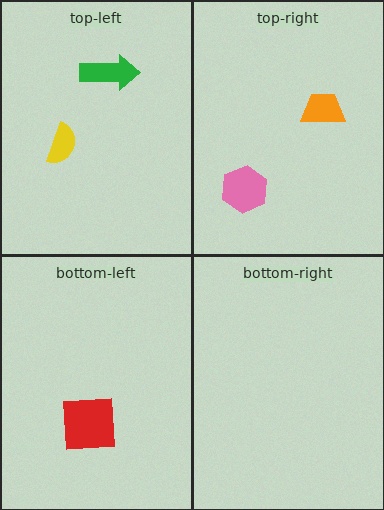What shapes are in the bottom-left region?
The red square.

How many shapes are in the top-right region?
2.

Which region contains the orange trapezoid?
The top-right region.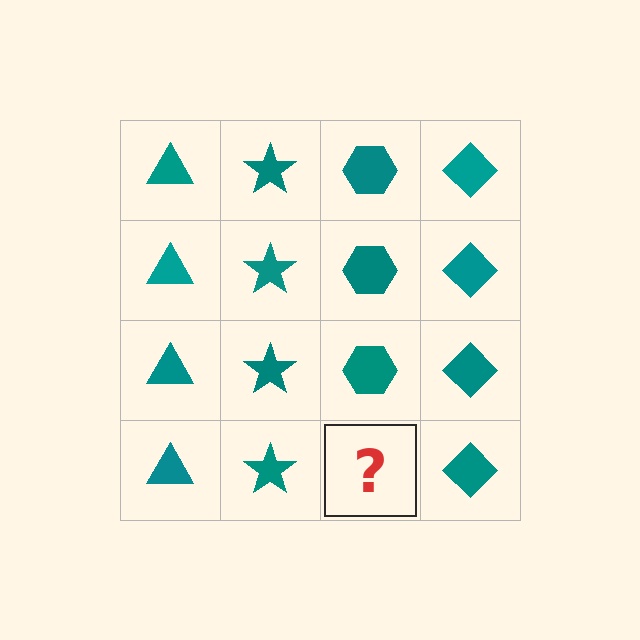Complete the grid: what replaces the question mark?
The question mark should be replaced with a teal hexagon.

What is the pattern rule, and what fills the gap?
The rule is that each column has a consistent shape. The gap should be filled with a teal hexagon.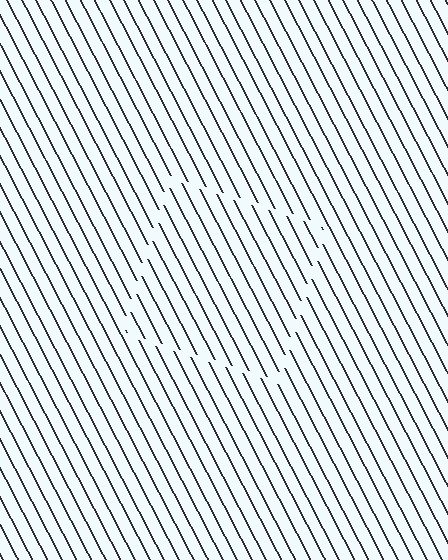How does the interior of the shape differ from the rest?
The interior of the shape contains the same grating, shifted by half a period — the contour is defined by the phase discontinuity where line-ends from the inner and outer gratings abut.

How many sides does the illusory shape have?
4 sides — the line-ends trace a square.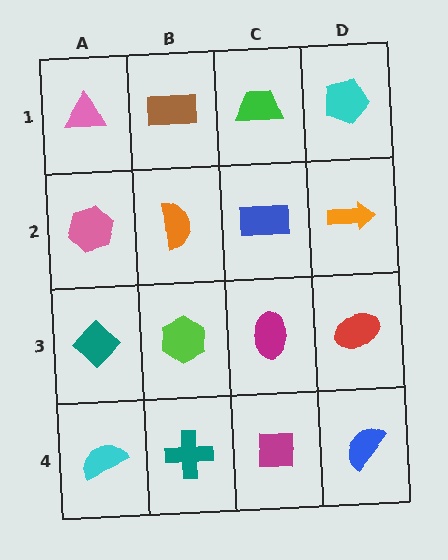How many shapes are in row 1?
4 shapes.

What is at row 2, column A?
A pink hexagon.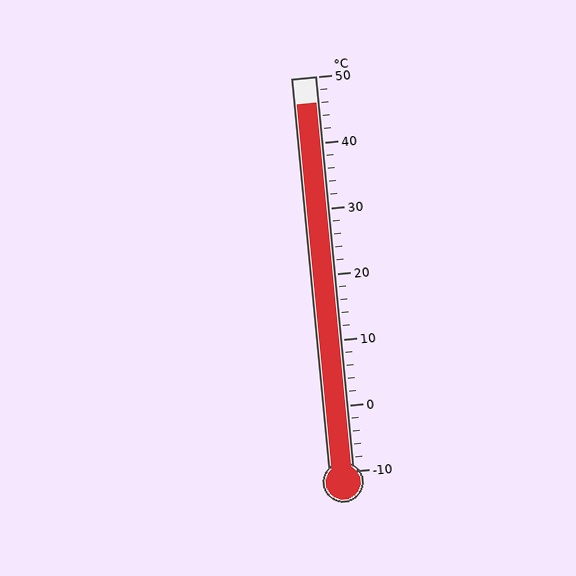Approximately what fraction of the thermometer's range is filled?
The thermometer is filled to approximately 95% of its range.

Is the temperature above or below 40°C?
The temperature is above 40°C.